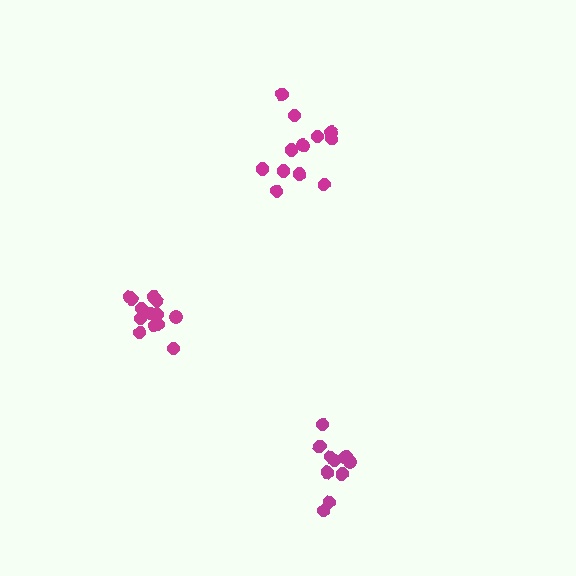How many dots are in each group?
Group 1: 11 dots, Group 2: 12 dots, Group 3: 13 dots (36 total).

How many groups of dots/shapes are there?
There are 3 groups.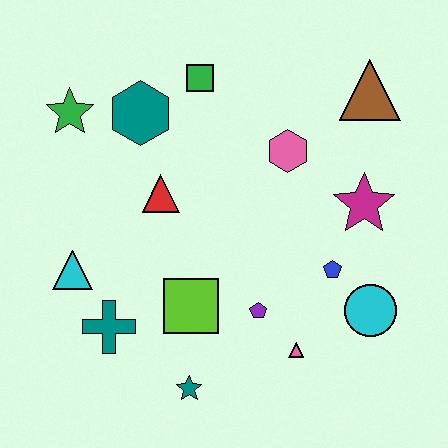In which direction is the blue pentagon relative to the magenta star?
The blue pentagon is below the magenta star.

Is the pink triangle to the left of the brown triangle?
Yes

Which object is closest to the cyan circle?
The blue pentagon is closest to the cyan circle.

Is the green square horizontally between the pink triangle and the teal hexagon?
Yes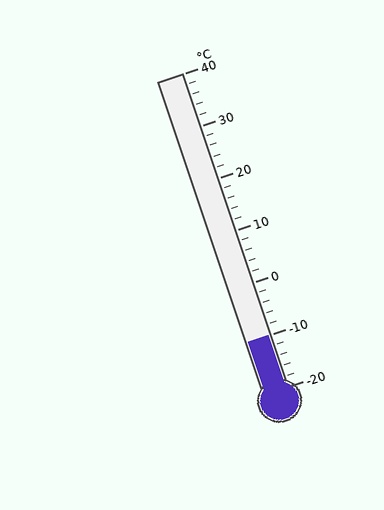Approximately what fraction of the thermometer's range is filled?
The thermometer is filled to approximately 15% of its range.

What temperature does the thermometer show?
The thermometer shows approximately -10°C.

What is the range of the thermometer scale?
The thermometer scale ranges from -20°C to 40°C.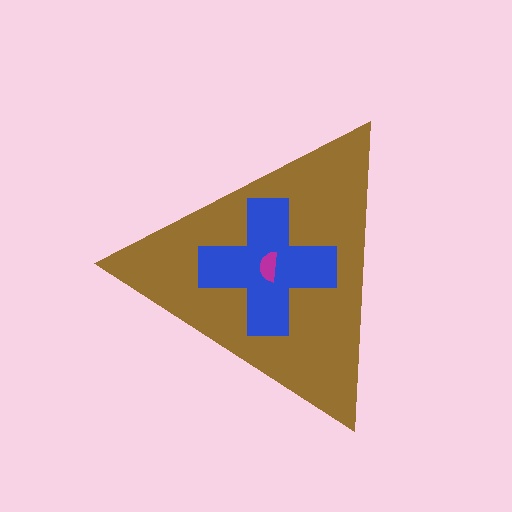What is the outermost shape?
The brown triangle.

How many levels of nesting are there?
3.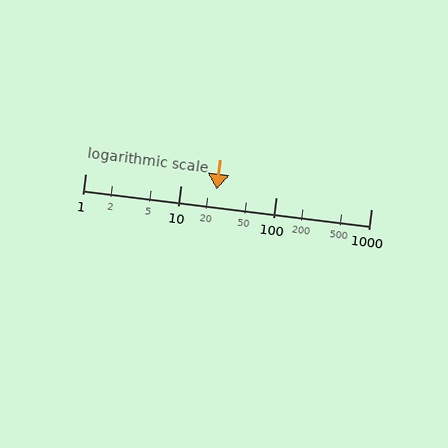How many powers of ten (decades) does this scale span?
The scale spans 3 decades, from 1 to 1000.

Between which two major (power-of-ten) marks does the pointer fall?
The pointer is between 10 and 100.